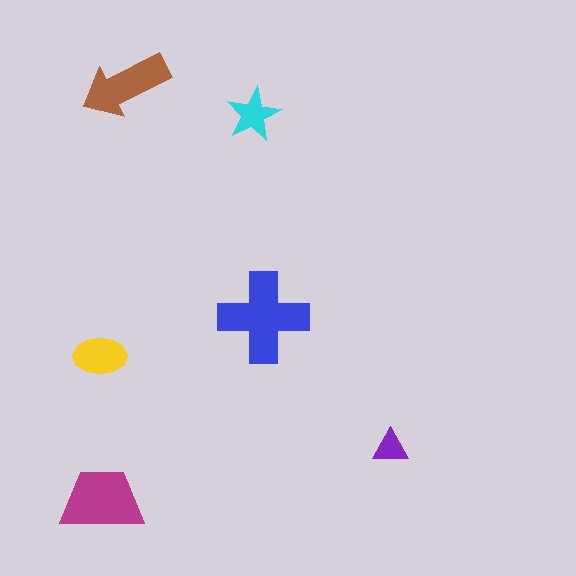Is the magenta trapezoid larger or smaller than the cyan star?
Larger.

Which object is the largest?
The blue cross.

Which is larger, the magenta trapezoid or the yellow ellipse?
The magenta trapezoid.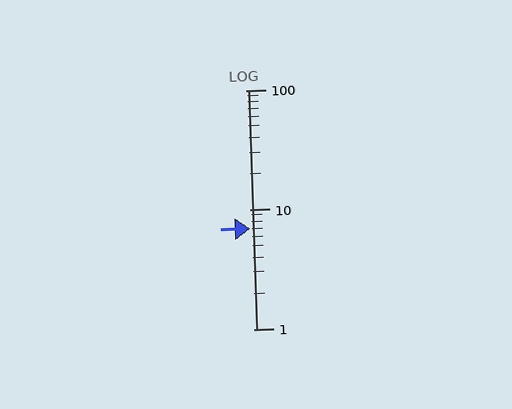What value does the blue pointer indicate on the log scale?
The pointer indicates approximately 7.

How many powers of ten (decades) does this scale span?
The scale spans 2 decades, from 1 to 100.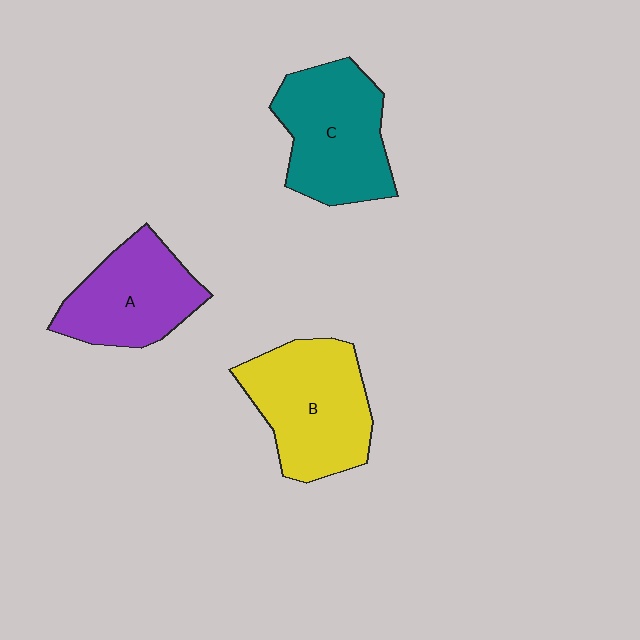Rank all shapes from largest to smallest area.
From largest to smallest: B (yellow), C (teal), A (purple).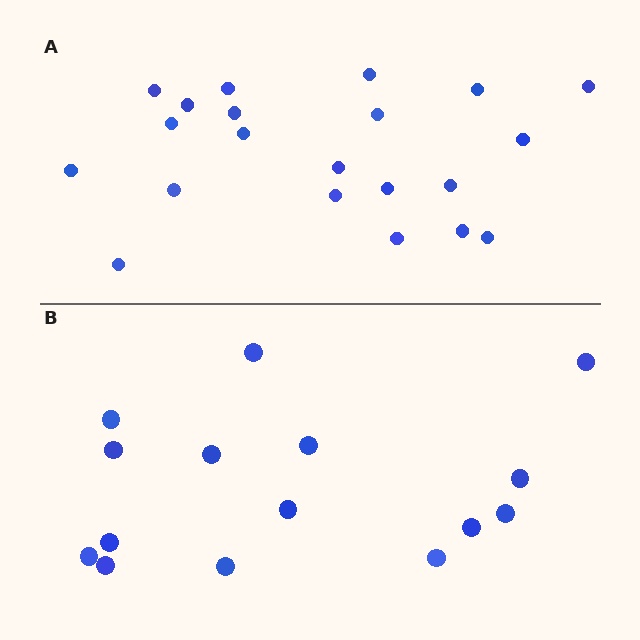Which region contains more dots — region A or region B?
Region A (the top region) has more dots.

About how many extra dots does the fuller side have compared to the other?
Region A has about 6 more dots than region B.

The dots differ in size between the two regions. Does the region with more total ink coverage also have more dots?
No. Region B has more total ink coverage because its dots are larger, but region A actually contains more individual dots. Total area can be misleading — the number of items is what matters here.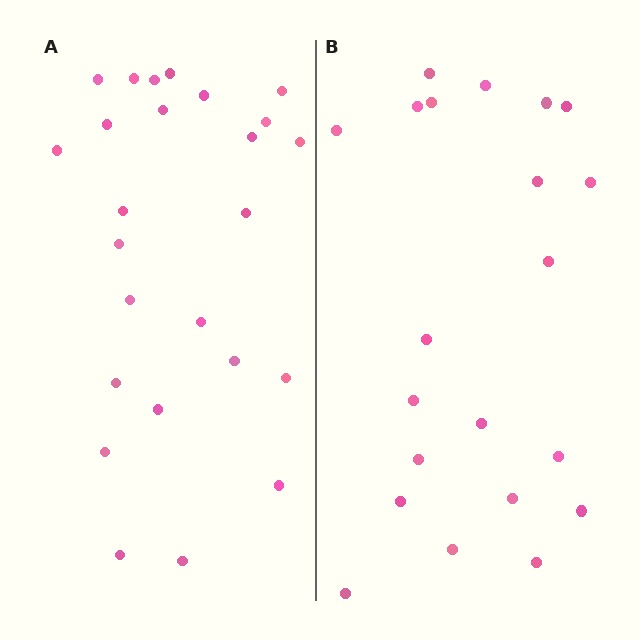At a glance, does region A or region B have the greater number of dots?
Region A (the left region) has more dots.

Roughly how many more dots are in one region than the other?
Region A has about 4 more dots than region B.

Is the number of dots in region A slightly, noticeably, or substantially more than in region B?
Region A has only slightly more — the two regions are fairly close. The ratio is roughly 1.2 to 1.